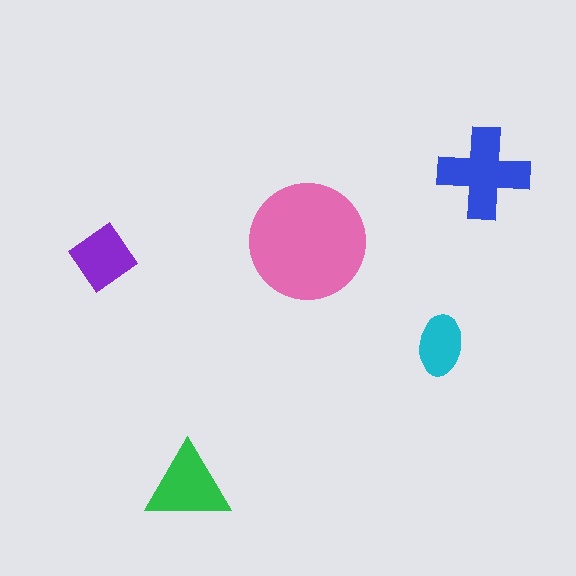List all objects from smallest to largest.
The cyan ellipse, the purple diamond, the green triangle, the blue cross, the pink circle.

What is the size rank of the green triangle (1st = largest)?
3rd.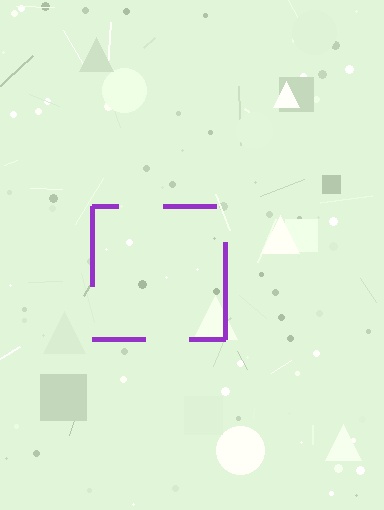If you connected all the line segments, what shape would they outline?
They would outline a square.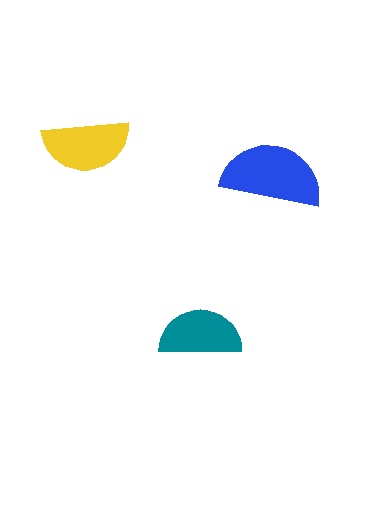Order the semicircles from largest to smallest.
the blue one, the yellow one, the teal one.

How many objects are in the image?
There are 3 objects in the image.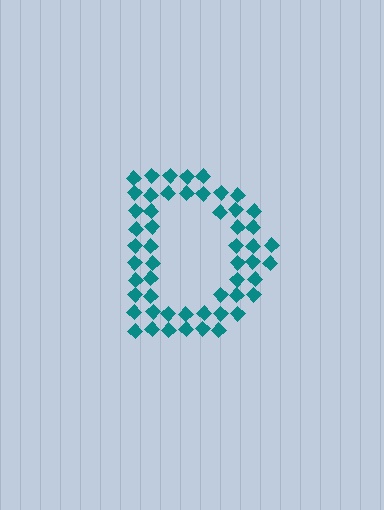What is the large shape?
The large shape is the letter D.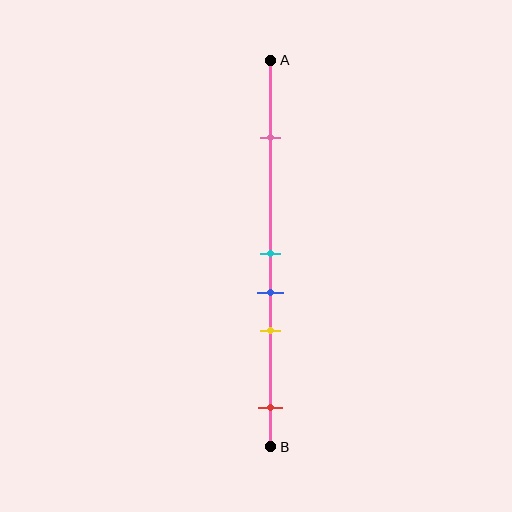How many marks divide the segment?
There are 5 marks dividing the segment.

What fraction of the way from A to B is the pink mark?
The pink mark is approximately 20% (0.2) of the way from A to B.